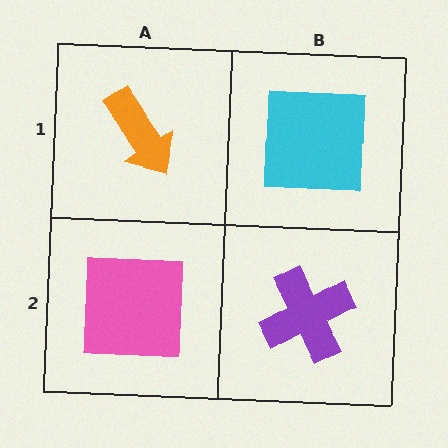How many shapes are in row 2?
2 shapes.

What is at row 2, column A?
A pink square.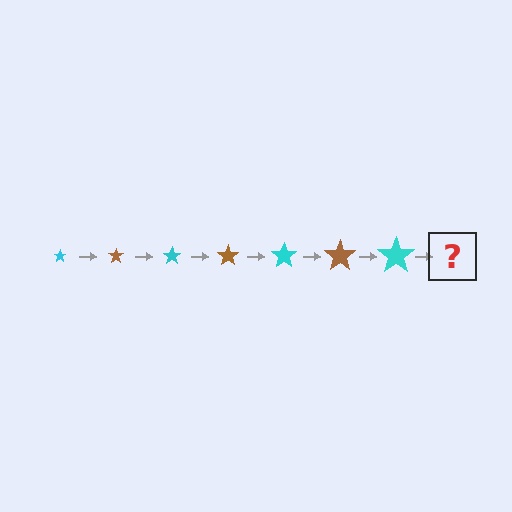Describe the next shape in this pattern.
It should be a brown star, larger than the previous one.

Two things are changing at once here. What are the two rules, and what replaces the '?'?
The two rules are that the star grows larger each step and the color cycles through cyan and brown. The '?' should be a brown star, larger than the previous one.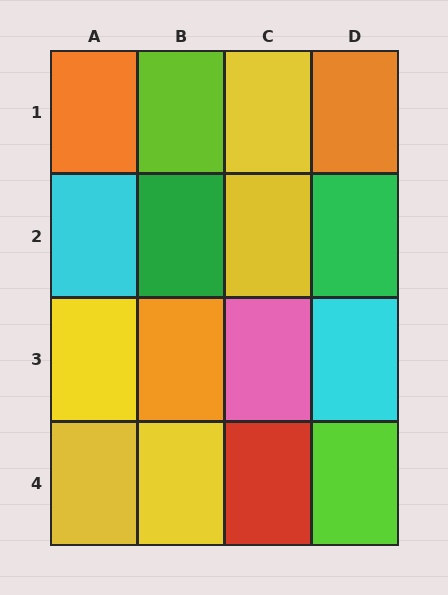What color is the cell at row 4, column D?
Lime.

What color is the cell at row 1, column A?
Orange.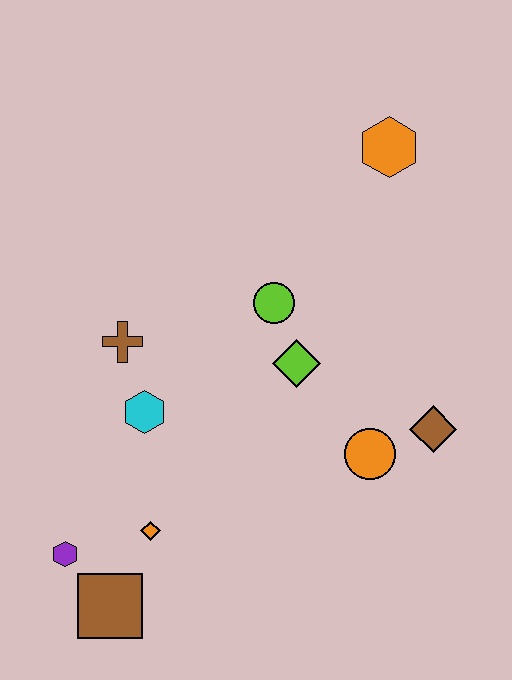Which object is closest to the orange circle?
The brown diamond is closest to the orange circle.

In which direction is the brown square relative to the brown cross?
The brown square is below the brown cross.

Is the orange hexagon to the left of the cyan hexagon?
No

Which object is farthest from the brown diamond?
The purple hexagon is farthest from the brown diamond.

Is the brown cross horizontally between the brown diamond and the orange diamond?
No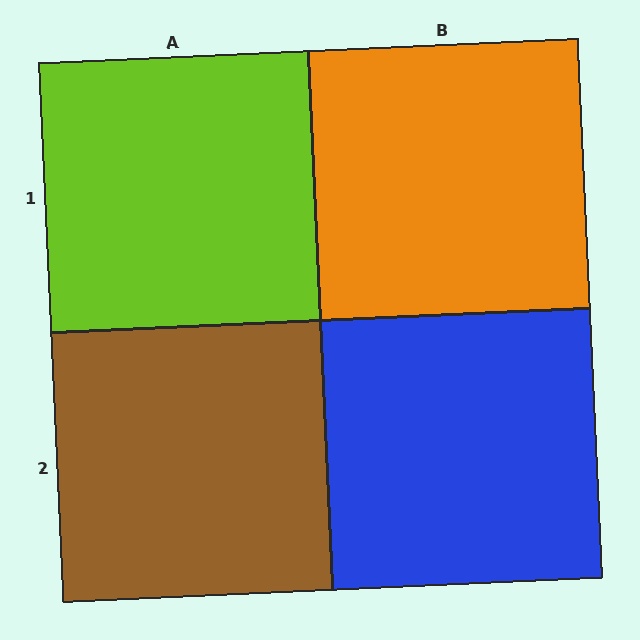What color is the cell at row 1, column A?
Lime.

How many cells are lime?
1 cell is lime.